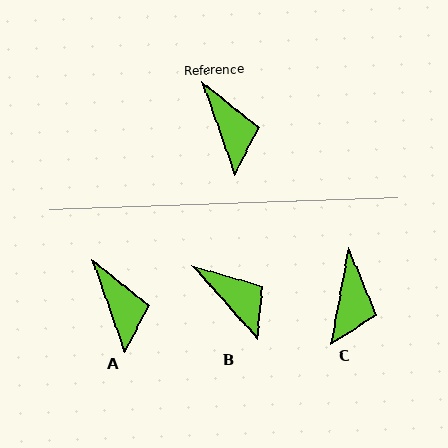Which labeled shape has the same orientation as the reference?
A.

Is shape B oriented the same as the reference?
No, it is off by about 23 degrees.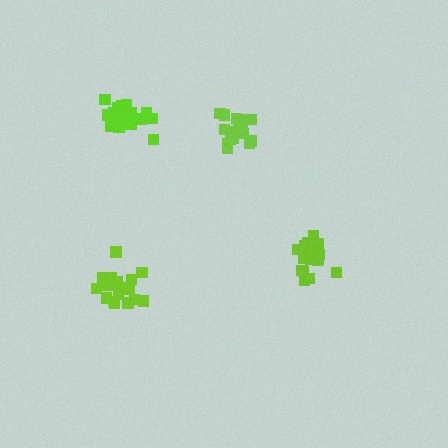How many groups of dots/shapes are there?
There are 4 groups.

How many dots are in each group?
Group 1: 20 dots, Group 2: 20 dots, Group 3: 20 dots, Group 4: 20 dots (80 total).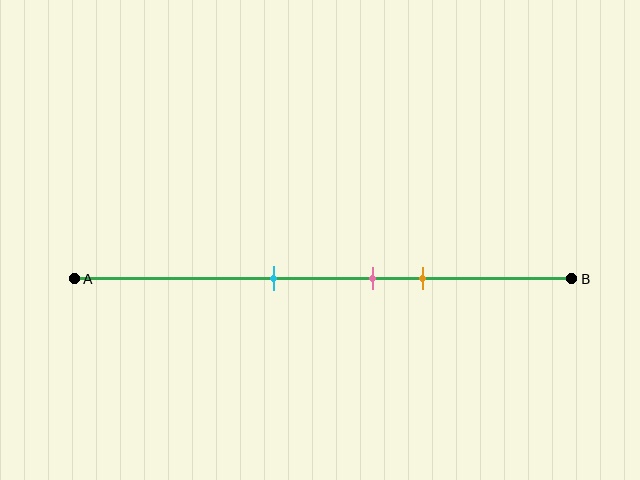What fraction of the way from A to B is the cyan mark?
The cyan mark is approximately 40% (0.4) of the way from A to B.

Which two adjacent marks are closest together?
The pink and orange marks are the closest adjacent pair.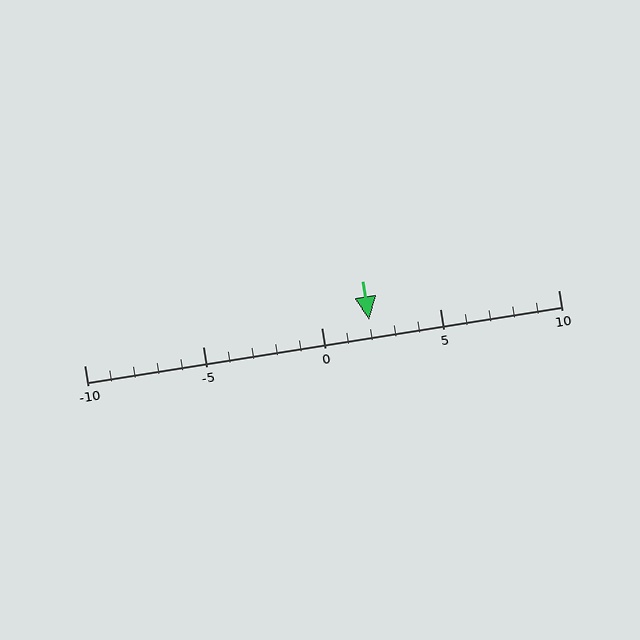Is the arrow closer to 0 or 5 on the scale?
The arrow is closer to 0.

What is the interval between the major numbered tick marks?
The major tick marks are spaced 5 units apart.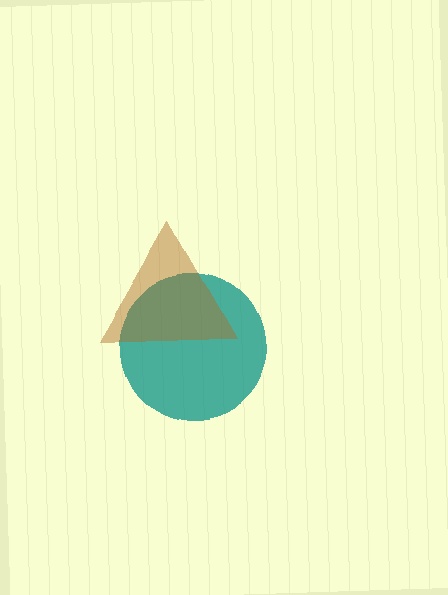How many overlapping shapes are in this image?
There are 2 overlapping shapes in the image.